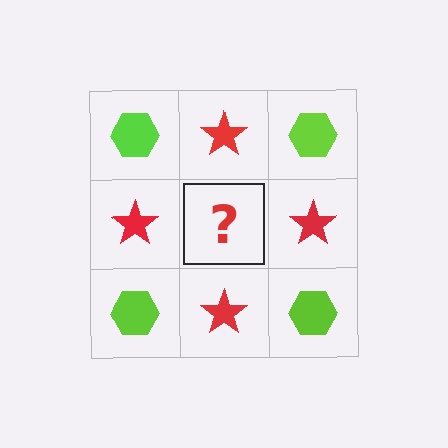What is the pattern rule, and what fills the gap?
The rule is that it alternates lime hexagon and red star in a checkerboard pattern. The gap should be filled with a lime hexagon.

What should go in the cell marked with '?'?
The missing cell should contain a lime hexagon.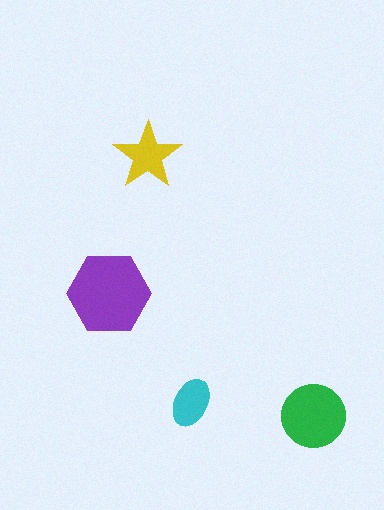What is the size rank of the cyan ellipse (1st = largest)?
4th.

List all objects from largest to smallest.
The purple hexagon, the green circle, the yellow star, the cyan ellipse.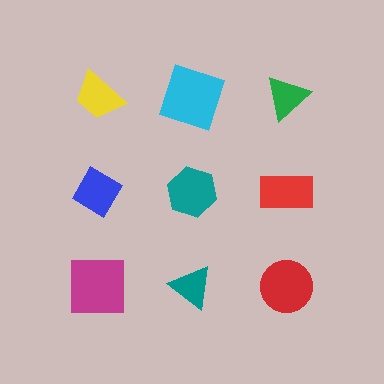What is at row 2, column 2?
A teal hexagon.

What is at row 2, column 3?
A red rectangle.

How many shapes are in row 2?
3 shapes.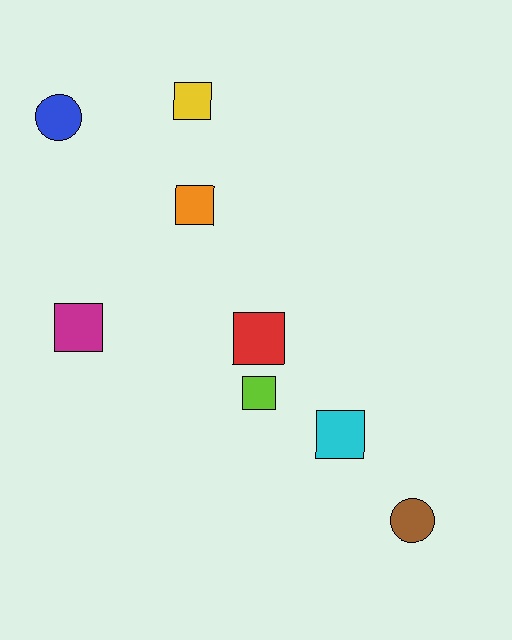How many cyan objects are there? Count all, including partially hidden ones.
There is 1 cyan object.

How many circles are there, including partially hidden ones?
There are 2 circles.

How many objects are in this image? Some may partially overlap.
There are 8 objects.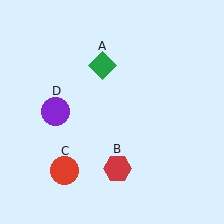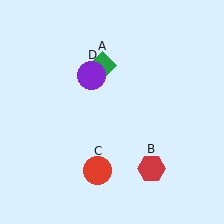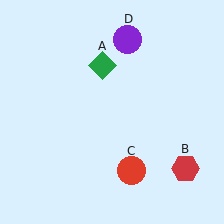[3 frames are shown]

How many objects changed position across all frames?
3 objects changed position: red hexagon (object B), red circle (object C), purple circle (object D).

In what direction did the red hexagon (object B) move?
The red hexagon (object B) moved right.